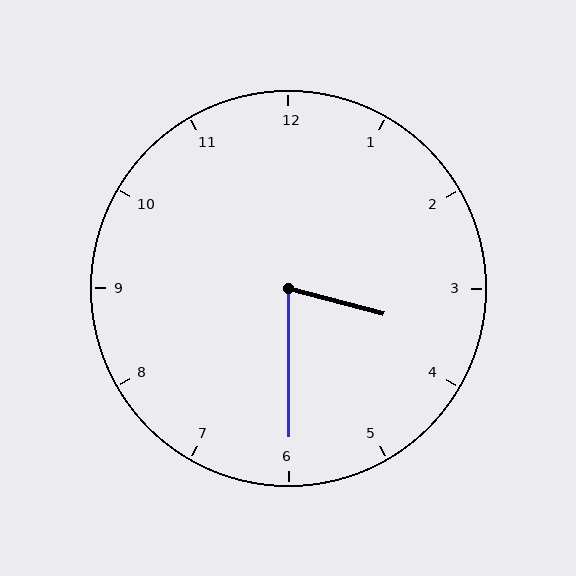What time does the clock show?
3:30.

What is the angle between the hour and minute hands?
Approximately 75 degrees.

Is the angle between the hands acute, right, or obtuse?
It is acute.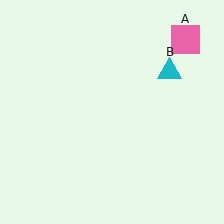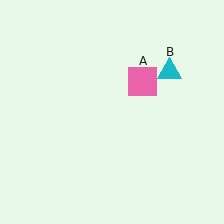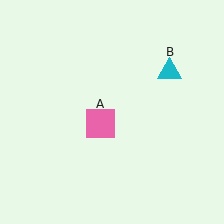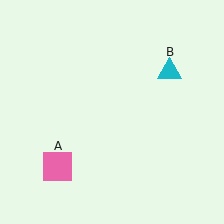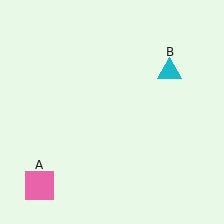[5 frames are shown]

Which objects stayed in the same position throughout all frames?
Cyan triangle (object B) remained stationary.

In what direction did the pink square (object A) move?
The pink square (object A) moved down and to the left.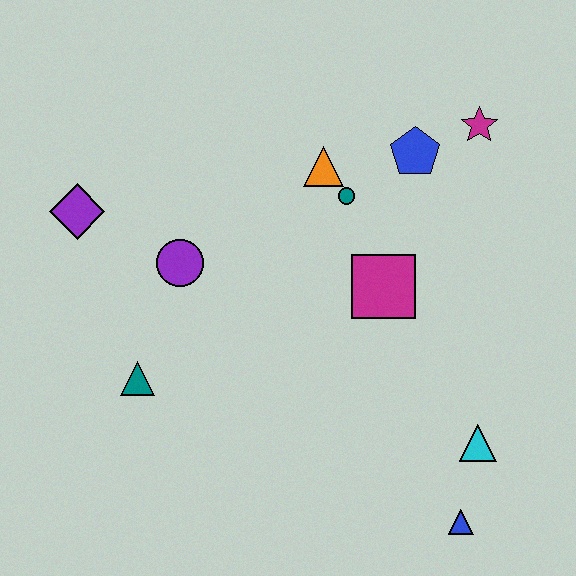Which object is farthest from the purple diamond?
The blue triangle is farthest from the purple diamond.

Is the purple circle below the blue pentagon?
Yes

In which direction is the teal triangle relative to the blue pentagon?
The teal triangle is to the left of the blue pentagon.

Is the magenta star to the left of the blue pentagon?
No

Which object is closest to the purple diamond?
The purple circle is closest to the purple diamond.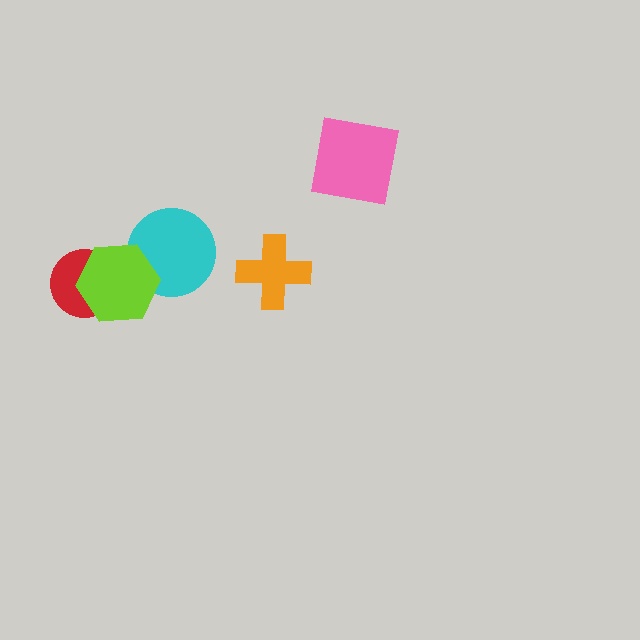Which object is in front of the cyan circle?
The lime hexagon is in front of the cyan circle.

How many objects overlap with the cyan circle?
1 object overlaps with the cyan circle.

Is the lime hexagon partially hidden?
No, no other shape covers it.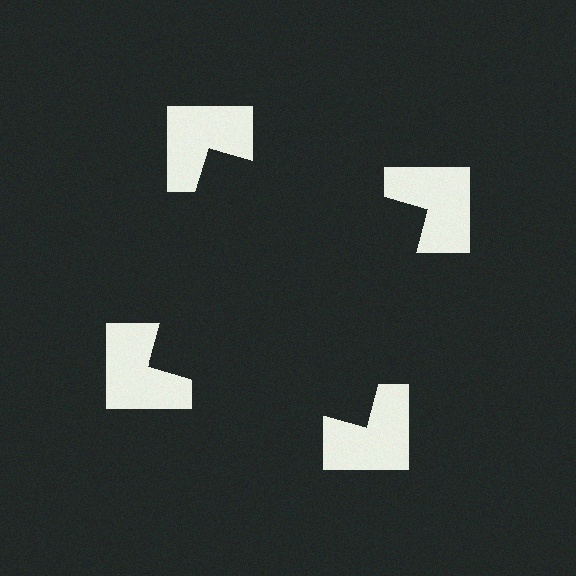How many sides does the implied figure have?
4 sides.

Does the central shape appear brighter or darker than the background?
It typically appears slightly darker than the background, even though no actual brightness change is drawn.